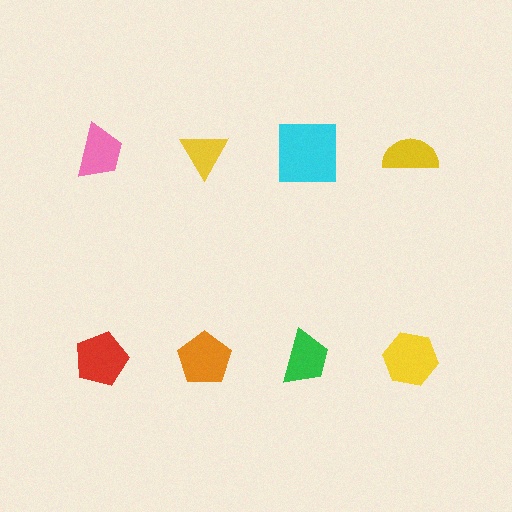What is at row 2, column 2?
An orange pentagon.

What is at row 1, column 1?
A pink trapezoid.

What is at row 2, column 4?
A yellow hexagon.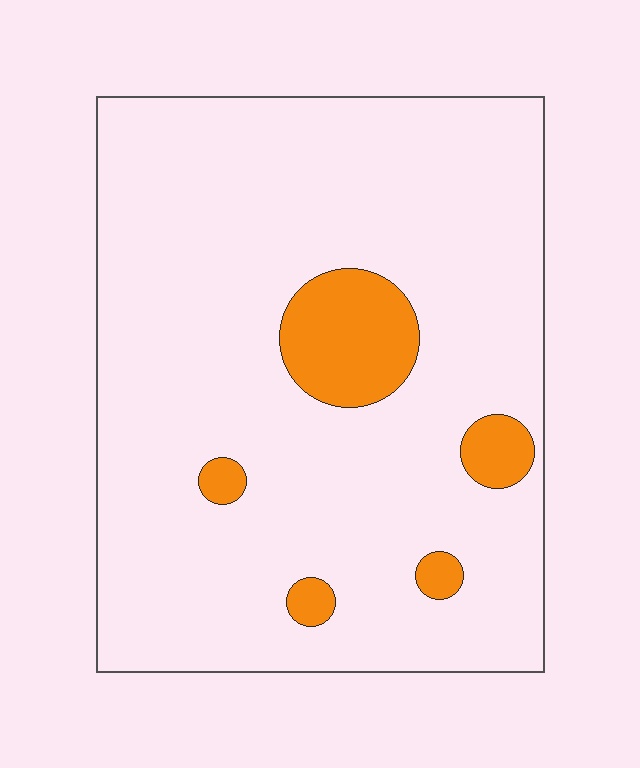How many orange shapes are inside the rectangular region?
5.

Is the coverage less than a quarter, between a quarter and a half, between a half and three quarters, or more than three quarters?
Less than a quarter.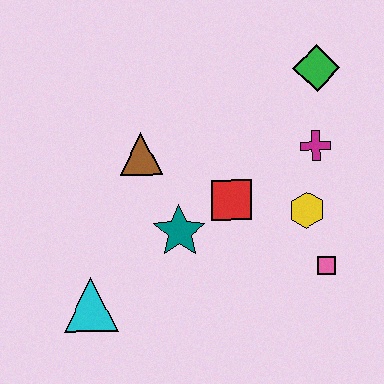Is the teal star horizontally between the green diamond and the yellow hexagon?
No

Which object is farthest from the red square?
The cyan triangle is farthest from the red square.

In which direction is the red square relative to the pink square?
The red square is to the left of the pink square.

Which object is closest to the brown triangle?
The teal star is closest to the brown triangle.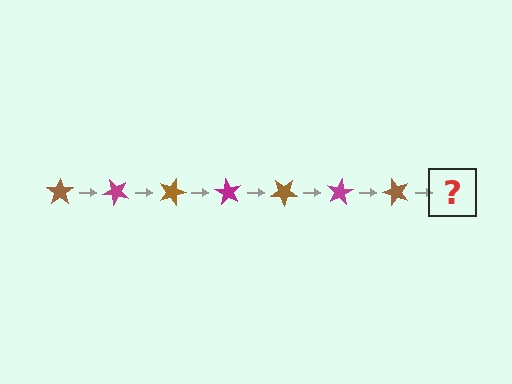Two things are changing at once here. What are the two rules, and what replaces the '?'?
The two rules are that it rotates 45 degrees each step and the color cycles through brown and magenta. The '?' should be a magenta star, rotated 315 degrees from the start.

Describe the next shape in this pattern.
It should be a magenta star, rotated 315 degrees from the start.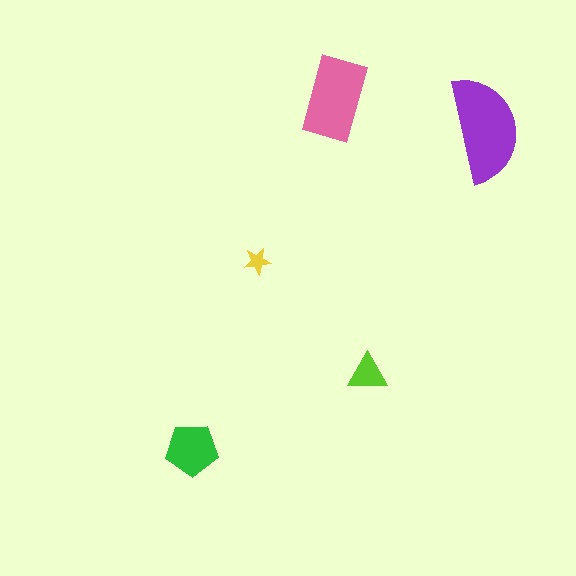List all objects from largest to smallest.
The purple semicircle, the pink rectangle, the green pentagon, the lime triangle, the yellow star.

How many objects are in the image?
There are 5 objects in the image.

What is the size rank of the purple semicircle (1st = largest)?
1st.